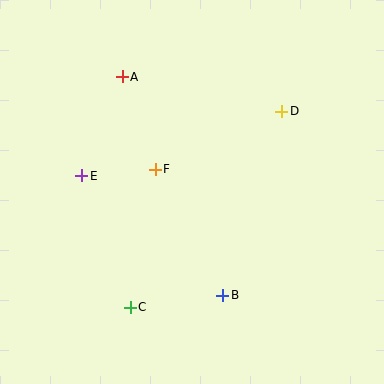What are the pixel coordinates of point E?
Point E is at (82, 176).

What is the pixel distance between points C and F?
The distance between C and F is 140 pixels.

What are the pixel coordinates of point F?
Point F is at (155, 169).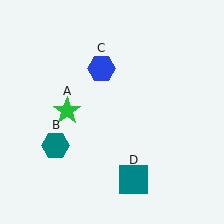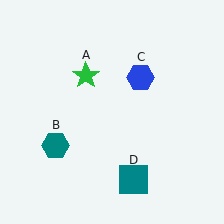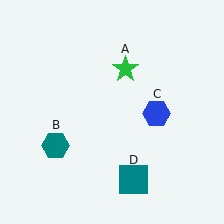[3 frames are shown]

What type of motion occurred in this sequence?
The green star (object A), blue hexagon (object C) rotated clockwise around the center of the scene.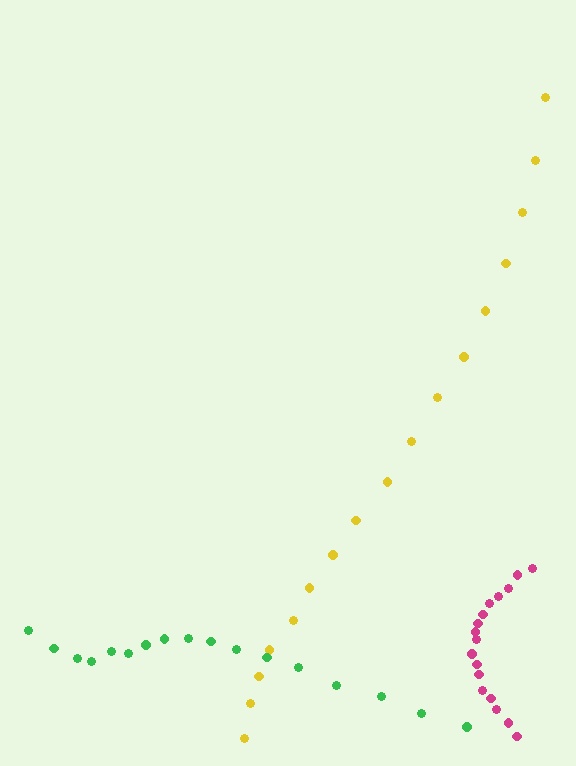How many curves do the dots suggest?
There are 3 distinct paths.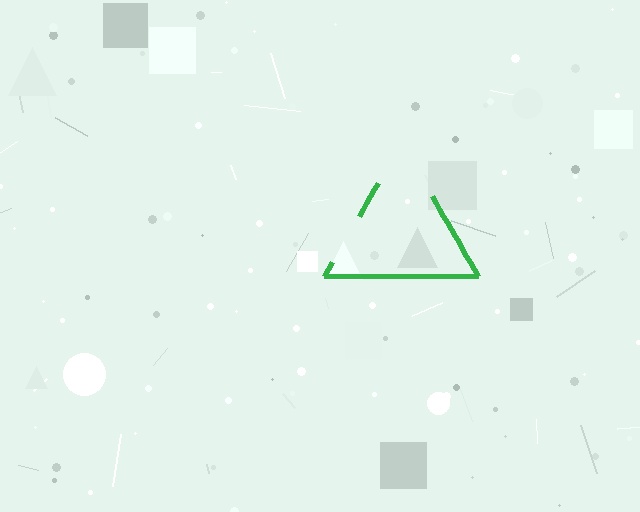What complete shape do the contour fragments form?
The contour fragments form a triangle.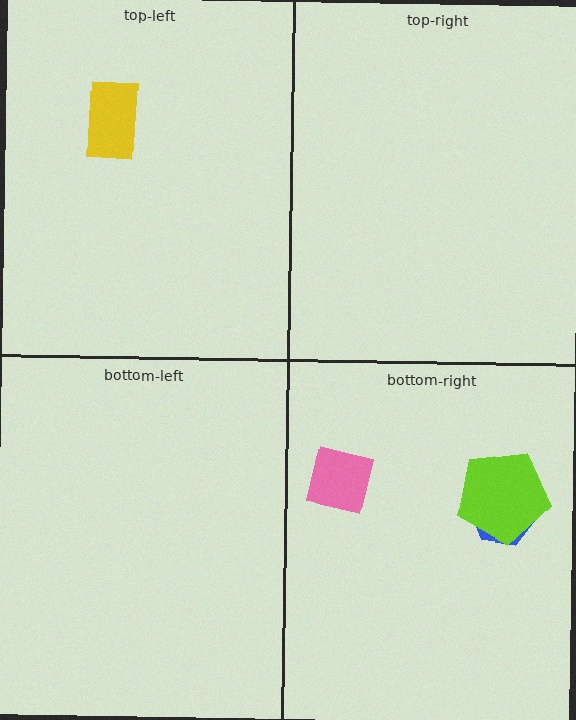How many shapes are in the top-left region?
1.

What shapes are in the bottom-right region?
The blue hexagon, the pink square, the lime pentagon.